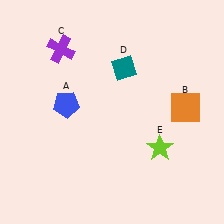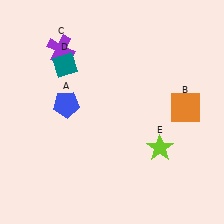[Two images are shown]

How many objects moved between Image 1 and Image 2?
1 object moved between the two images.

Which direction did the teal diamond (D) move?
The teal diamond (D) moved left.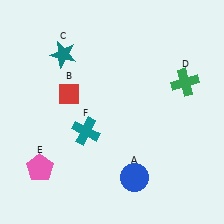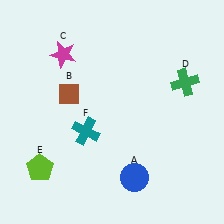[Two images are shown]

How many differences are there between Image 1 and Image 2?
There are 3 differences between the two images.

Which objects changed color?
B changed from red to brown. C changed from teal to magenta. E changed from pink to lime.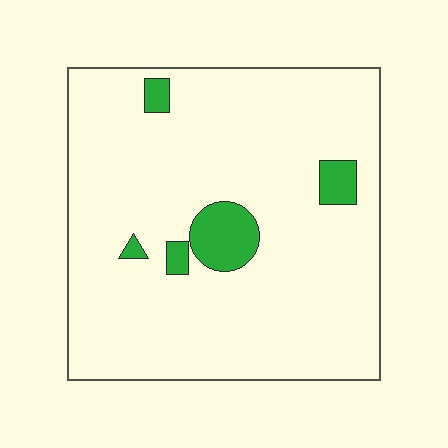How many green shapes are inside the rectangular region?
5.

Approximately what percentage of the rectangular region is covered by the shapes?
Approximately 10%.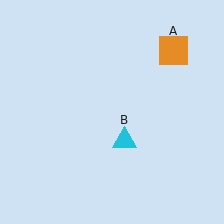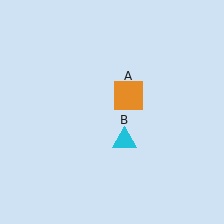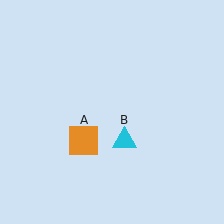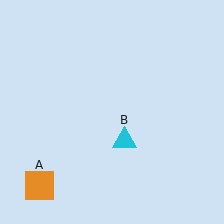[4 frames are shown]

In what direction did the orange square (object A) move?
The orange square (object A) moved down and to the left.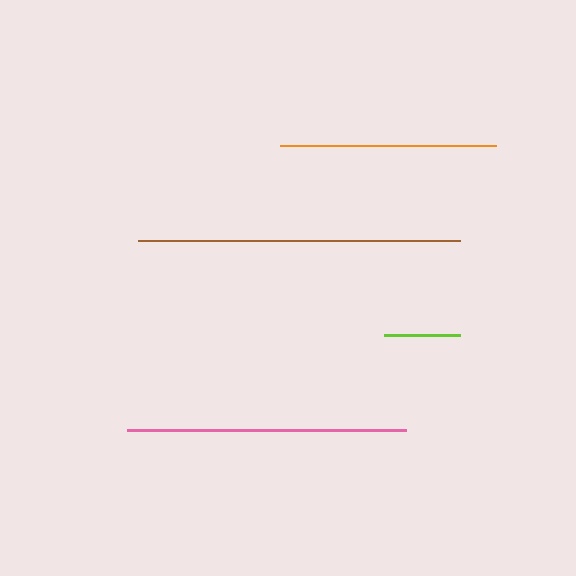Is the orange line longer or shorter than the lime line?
The orange line is longer than the lime line.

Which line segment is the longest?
The brown line is the longest at approximately 323 pixels.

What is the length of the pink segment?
The pink segment is approximately 278 pixels long.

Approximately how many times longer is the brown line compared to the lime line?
The brown line is approximately 4.2 times the length of the lime line.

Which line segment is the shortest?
The lime line is the shortest at approximately 76 pixels.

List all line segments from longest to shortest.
From longest to shortest: brown, pink, orange, lime.